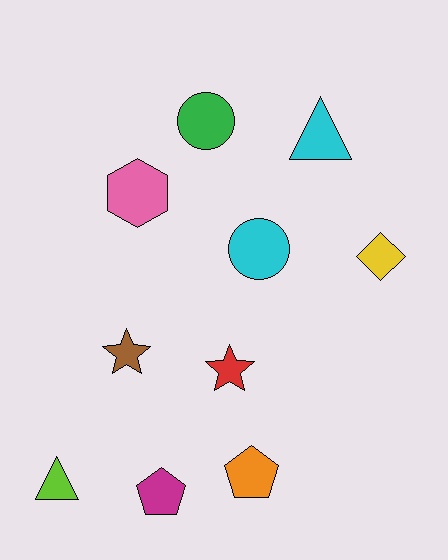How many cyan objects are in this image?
There are 2 cyan objects.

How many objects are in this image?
There are 10 objects.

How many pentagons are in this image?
There are 2 pentagons.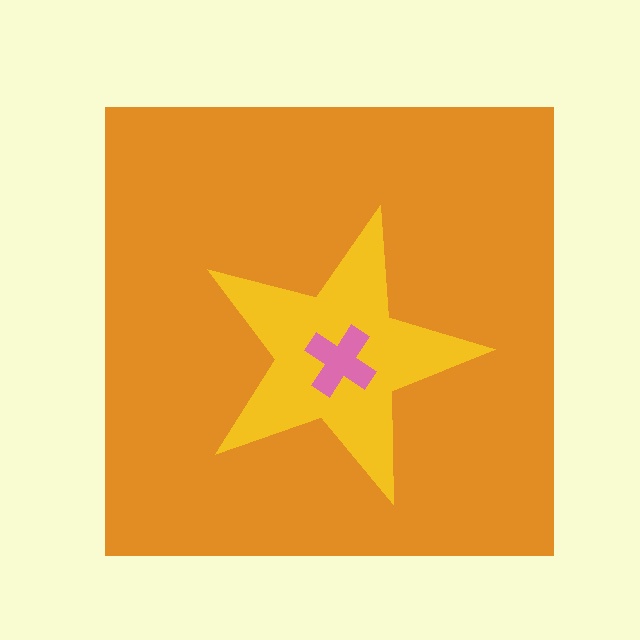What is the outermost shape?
The orange square.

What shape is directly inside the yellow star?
The pink cross.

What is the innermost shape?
The pink cross.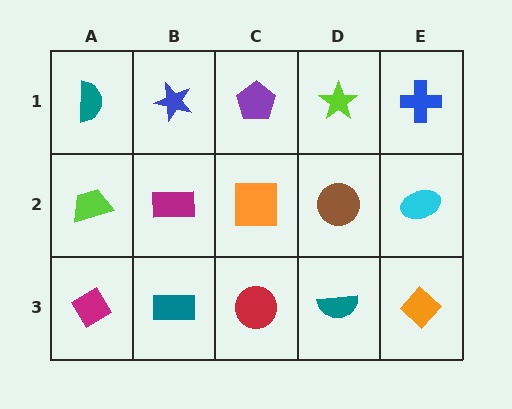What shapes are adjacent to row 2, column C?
A purple pentagon (row 1, column C), a red circle (row 3, column C), a magenta rectangle (row 2, column B), a brown circle (row 2, column D).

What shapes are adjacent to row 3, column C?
An orange square (row 2, column C), a teal rectangle (row 3, column B), a teal semicircle (row 3, column D).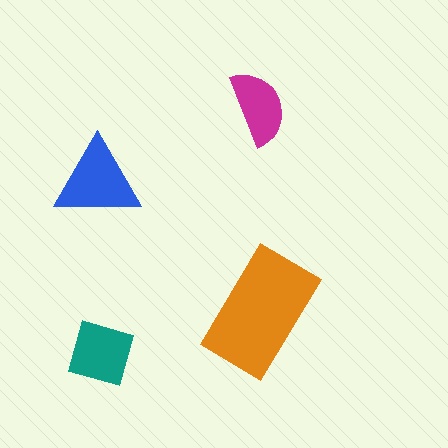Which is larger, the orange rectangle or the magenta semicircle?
The orange rectangle.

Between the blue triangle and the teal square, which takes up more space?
The blue triangle.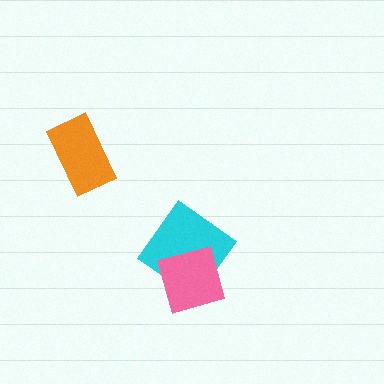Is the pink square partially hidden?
No, no other shape covers it.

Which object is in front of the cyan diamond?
The pink square is in front of the cyan diamond.